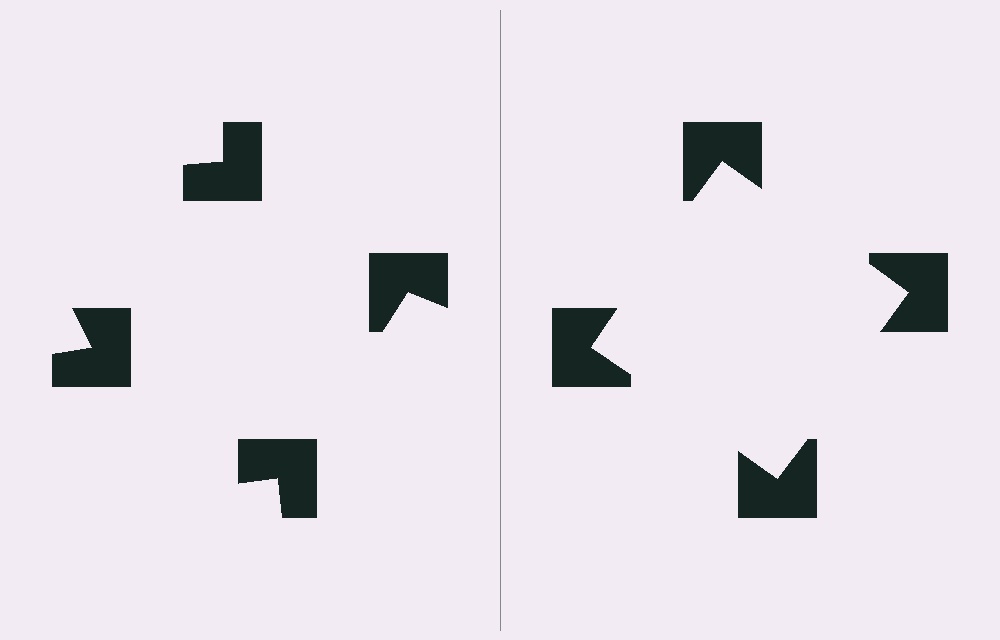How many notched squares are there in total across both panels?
8 — 4 on each side.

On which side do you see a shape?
An illusory square appears on the right side. On the left side the wedge cuts are rotated, so no coherent shape forms.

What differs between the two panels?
The notched squares are positioned identically on both sides; only the wedge orientations differ. On the right they align to a square; on the left they are misaligned.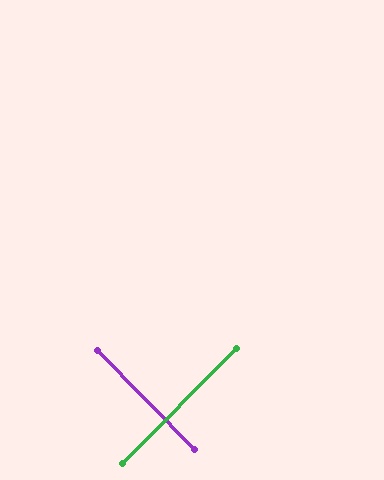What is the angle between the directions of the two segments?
Approximately 89 degrees.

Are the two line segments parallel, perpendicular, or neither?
Perpendicular — they meet at approximately 89°.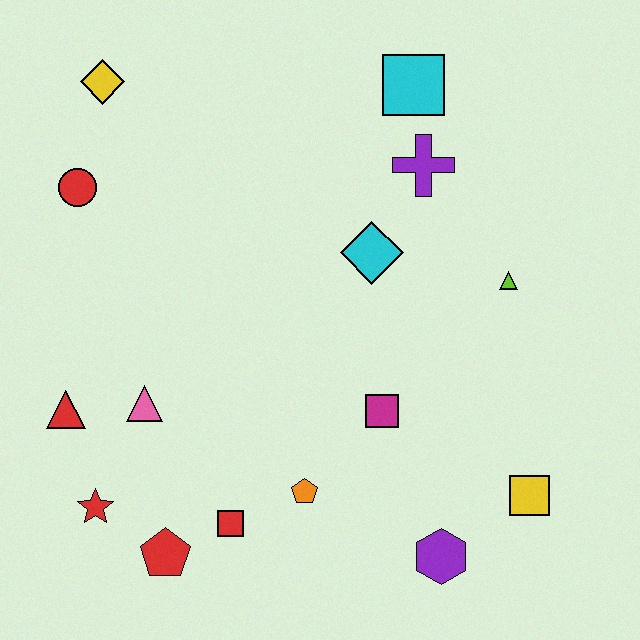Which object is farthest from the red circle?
The yellow square is farthest from the red circle.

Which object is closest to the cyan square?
The purple cross is closest to the cyan square.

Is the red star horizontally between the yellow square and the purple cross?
No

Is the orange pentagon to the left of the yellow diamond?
No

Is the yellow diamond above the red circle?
Yes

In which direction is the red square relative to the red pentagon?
The red square is to the right of the red pentagon.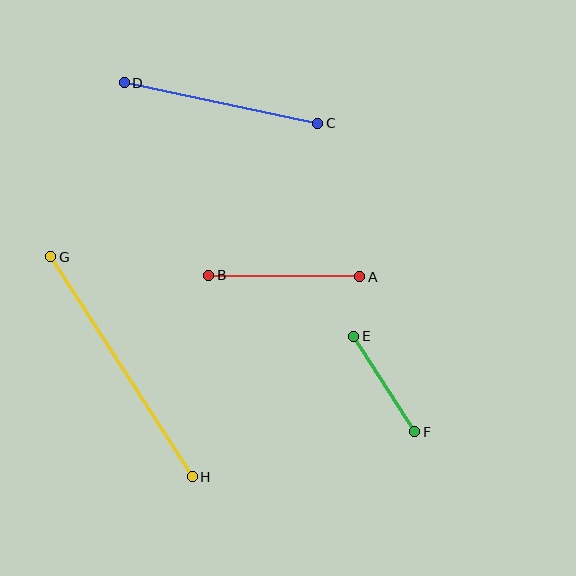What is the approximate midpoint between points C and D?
The midpoint is at approximately (221, 103) pixels.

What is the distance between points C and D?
The distance is approximately 198 pixels.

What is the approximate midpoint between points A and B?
The midpoint is at approximately (284, 276) pixels.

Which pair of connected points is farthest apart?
Points G and H are farthest apart.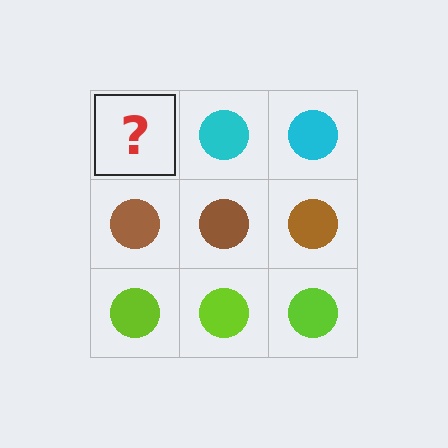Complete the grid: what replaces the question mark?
The question mark should be replaced with a cyan circle.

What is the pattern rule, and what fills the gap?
The rule is that each row has a consistent color. The gap should be filled with a cyan circle.